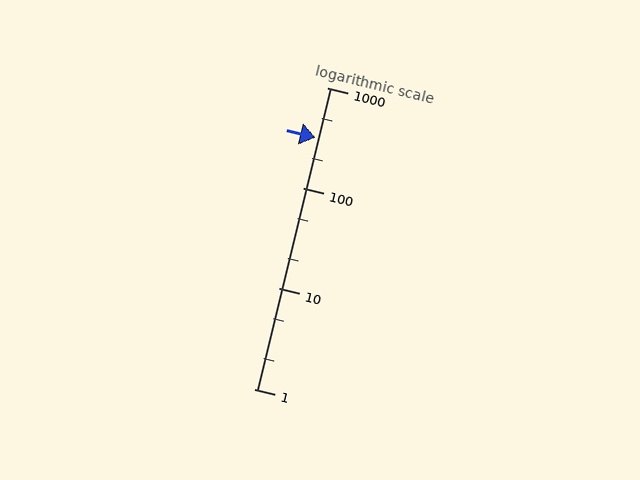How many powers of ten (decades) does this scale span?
The scale spans 3 decades, from 1 to 1000.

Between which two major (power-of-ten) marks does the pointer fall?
The pointer is between 100 and 1000.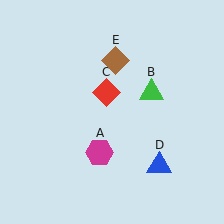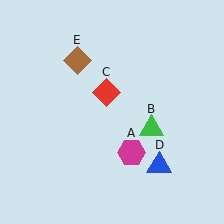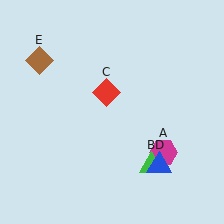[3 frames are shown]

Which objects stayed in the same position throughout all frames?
Red diamond (object C) and blue triangle (object D) remained stationary.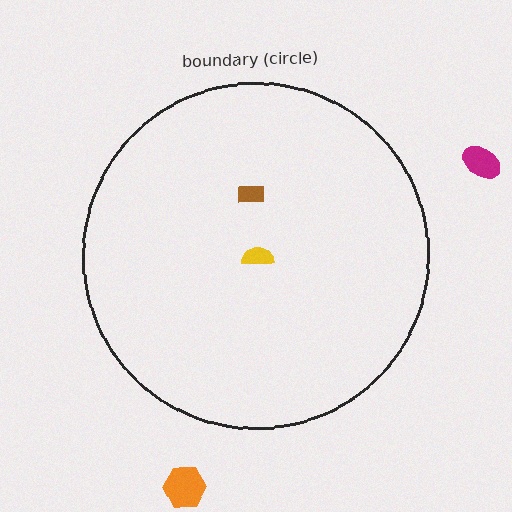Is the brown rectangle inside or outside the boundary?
Inside.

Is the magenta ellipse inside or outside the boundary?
Outside.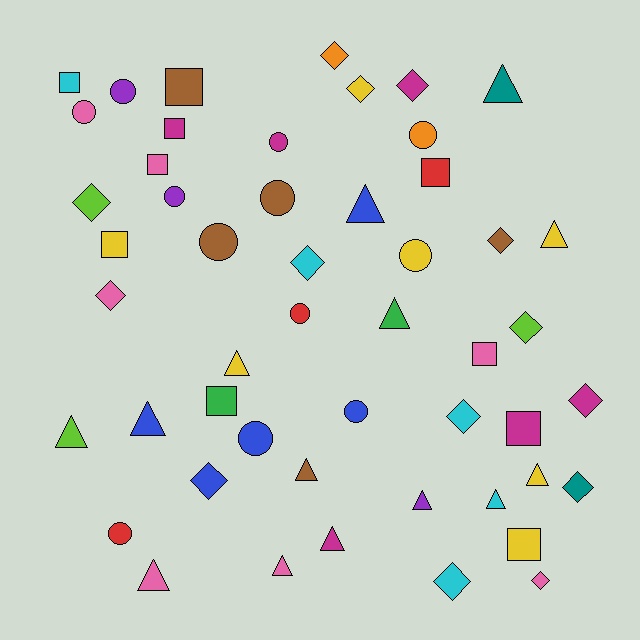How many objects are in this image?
There are 50 objects.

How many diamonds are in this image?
There are 14 diamonds.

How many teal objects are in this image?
There are 2 teal objects.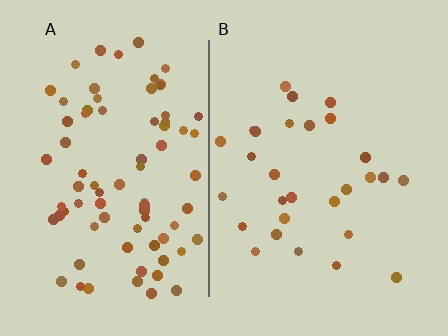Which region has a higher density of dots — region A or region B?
A (the left).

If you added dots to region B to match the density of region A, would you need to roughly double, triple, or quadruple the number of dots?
Approximately triple.